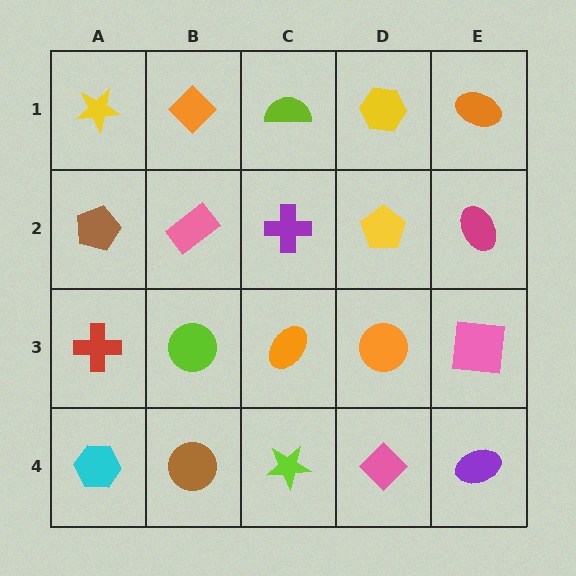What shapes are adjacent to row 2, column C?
A lime semicircle (row 1, column C), an orange ellipse (row 3, column C), a pink rectangle (row 2, column B), a yellow pentagon (row 2, column D).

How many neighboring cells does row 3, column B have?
4.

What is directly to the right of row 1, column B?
A lime semicircle.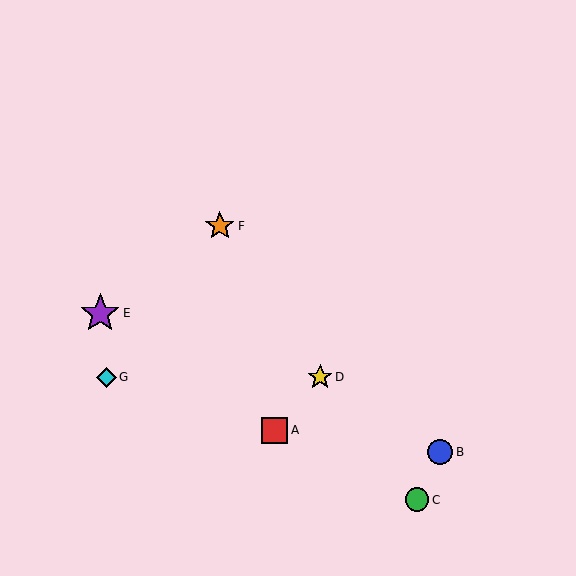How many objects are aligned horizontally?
2 objects (D, G) are aligned horizontally.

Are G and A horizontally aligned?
No, G is at y≈377 and A is at y≈430.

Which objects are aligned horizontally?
Objects D, G are aligned horizontally.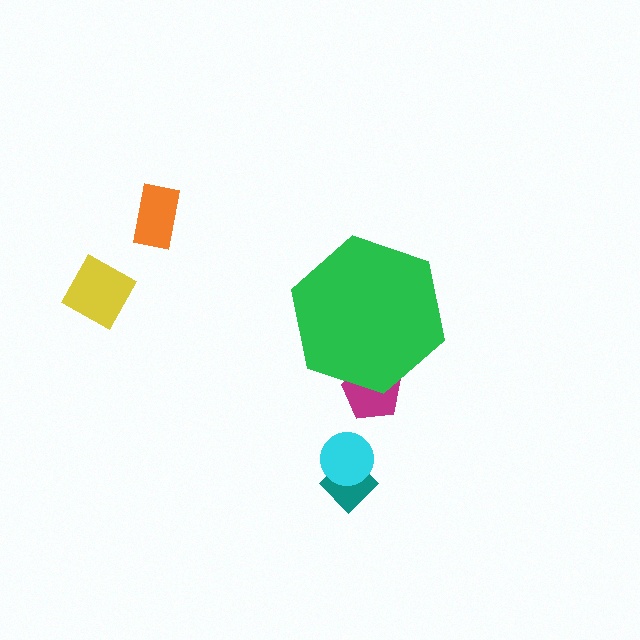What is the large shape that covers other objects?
A green hexagon.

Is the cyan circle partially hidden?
No, the cyan circle is fully visible.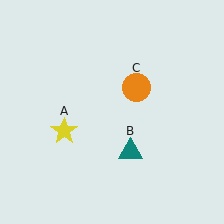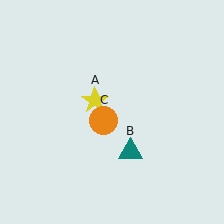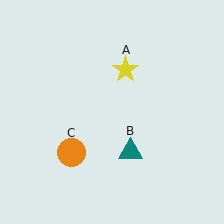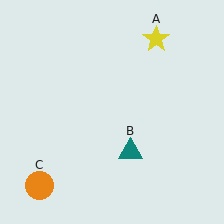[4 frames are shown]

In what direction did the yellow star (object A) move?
The yellow star (object A) moved up and to the right.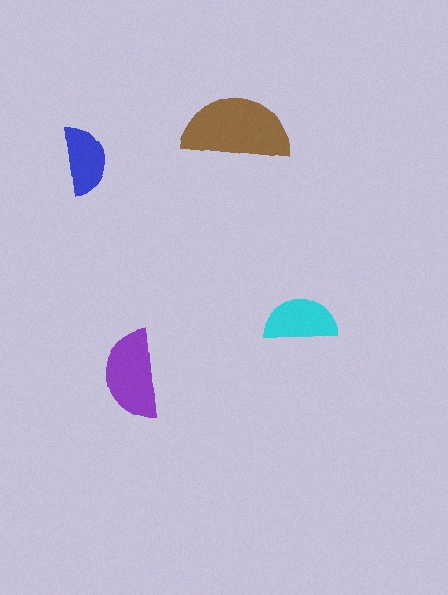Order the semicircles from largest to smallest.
the brown one, the purple one, the cyan one, the blue one.